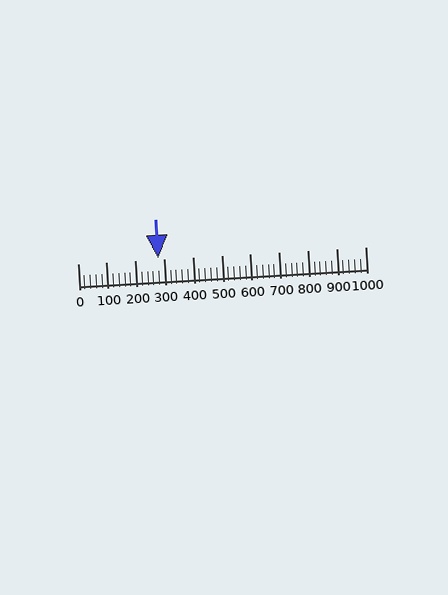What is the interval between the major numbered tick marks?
The major tick marks are spaced 100 units apart.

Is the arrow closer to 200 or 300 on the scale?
The arrow is closer to 300.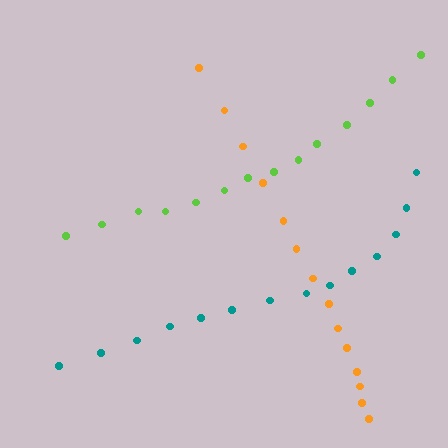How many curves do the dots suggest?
There are 3 distinct paths.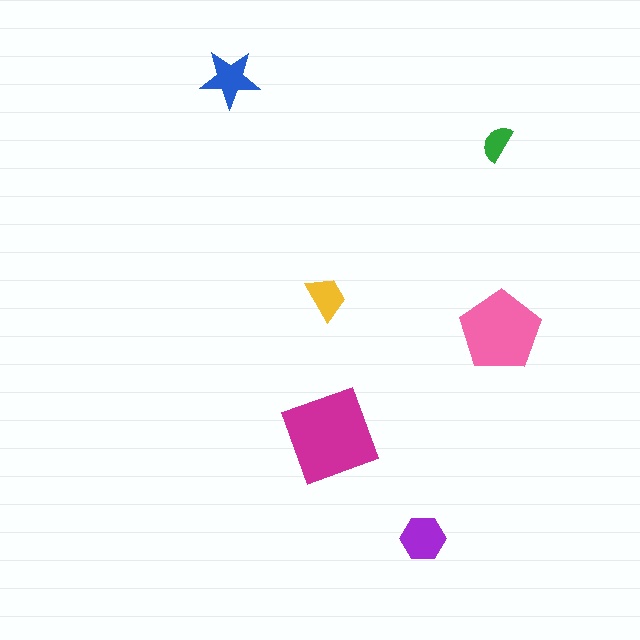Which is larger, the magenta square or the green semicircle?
The magenta square.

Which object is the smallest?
The green semicircle.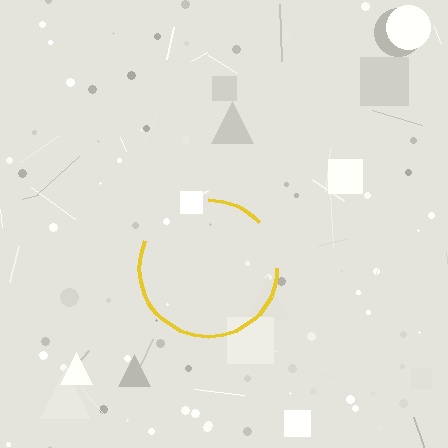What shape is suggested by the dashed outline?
The dashed outline suggests a circle.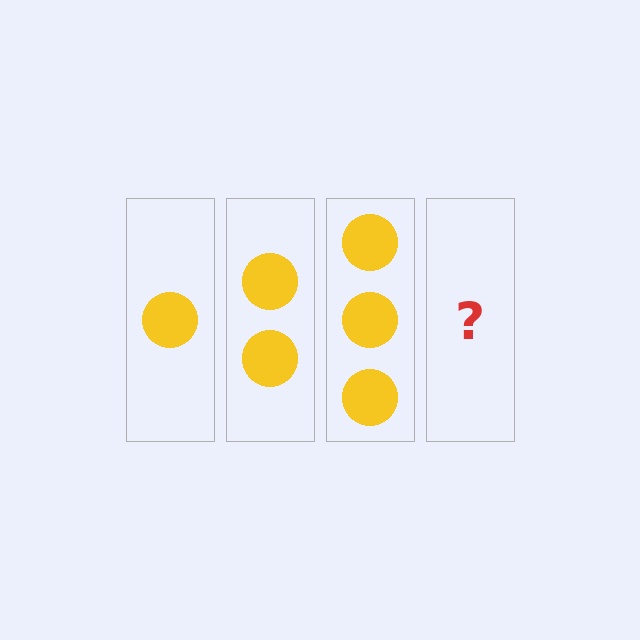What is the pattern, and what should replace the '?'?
The pattern is that each step adds one more circle. The '?' should be 4 circles.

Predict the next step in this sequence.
The next step is 4 circles.